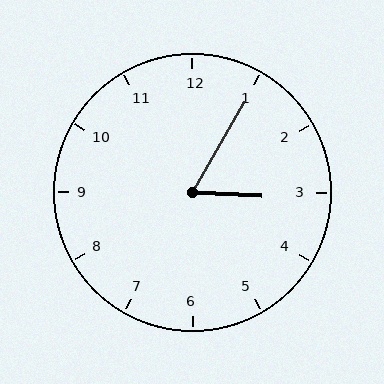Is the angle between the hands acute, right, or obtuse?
It is acute.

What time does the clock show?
3:05.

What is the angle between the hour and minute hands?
Approximately 62 degrees.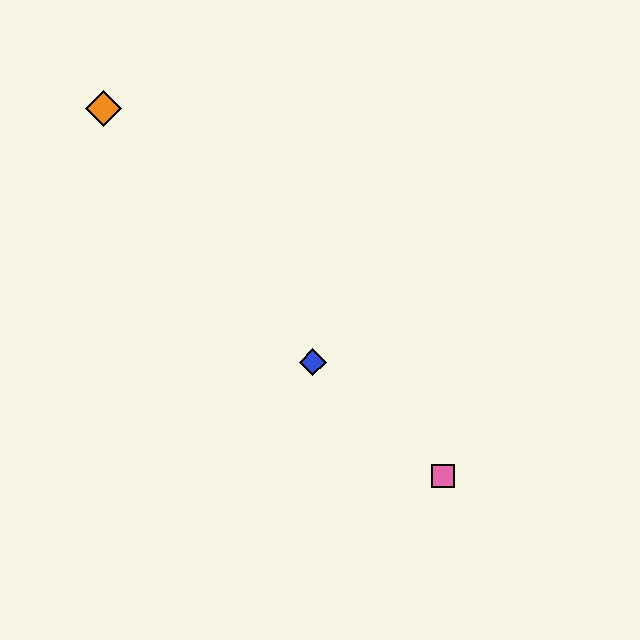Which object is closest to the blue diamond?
The pink square is closest to the blue diamond.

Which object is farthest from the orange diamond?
The pink square is farthest from the orange diamond.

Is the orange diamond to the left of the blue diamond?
Yes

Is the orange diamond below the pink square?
No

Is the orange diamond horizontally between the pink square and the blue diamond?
No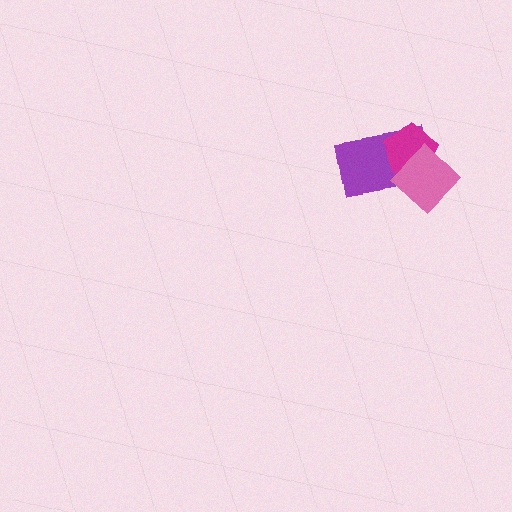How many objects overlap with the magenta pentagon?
2 objects overlap with the magenta pentagon.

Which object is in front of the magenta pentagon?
The pink diamond is in front of the magenta pentagon.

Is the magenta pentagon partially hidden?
Yes, it is partially covered by another shape.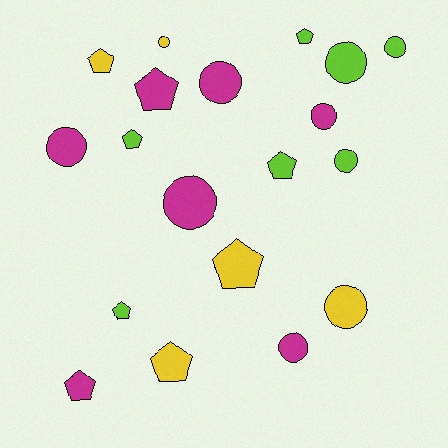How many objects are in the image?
There are 19 objects.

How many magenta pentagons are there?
There are 2 magenta pentagons.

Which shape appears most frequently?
Circle, with 10 objects.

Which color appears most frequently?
Lime, with 7 objects.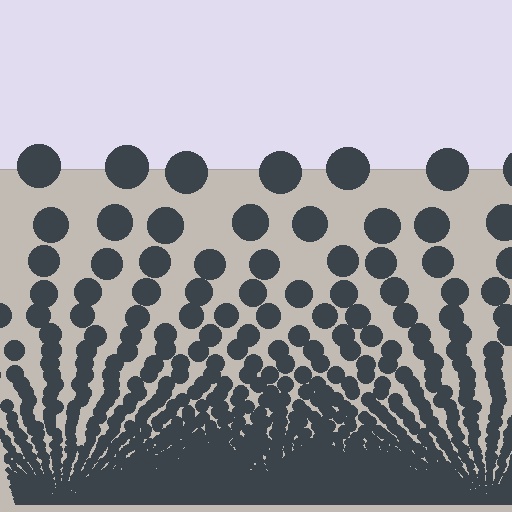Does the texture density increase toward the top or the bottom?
Density increases toward the bottom.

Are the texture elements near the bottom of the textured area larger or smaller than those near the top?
Smaller. The gradient is inverted — elements near the bottom are smaller and denser.